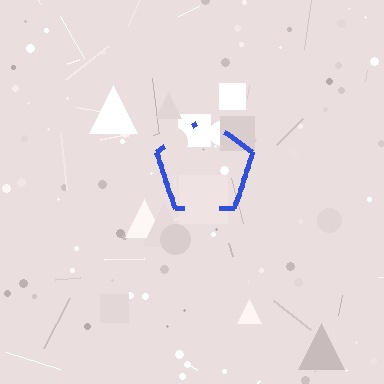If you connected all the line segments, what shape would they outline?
They would outline a pentagon.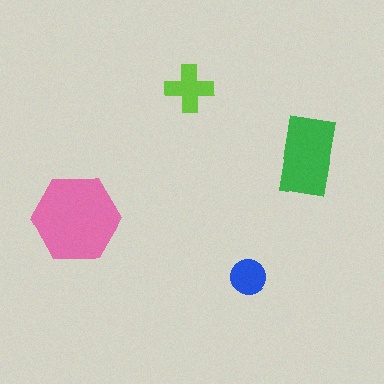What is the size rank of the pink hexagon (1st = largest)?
1st.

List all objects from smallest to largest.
The blue circle, the lime cross, the green rectangle, the pink hexagon.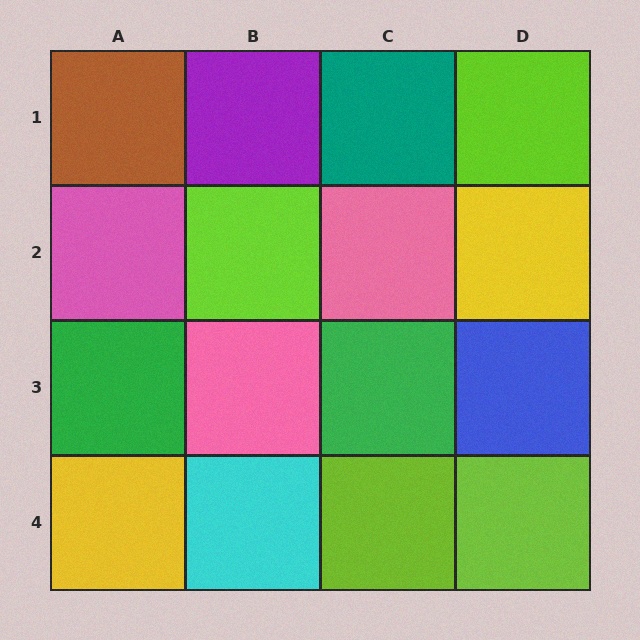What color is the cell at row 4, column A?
Yellow.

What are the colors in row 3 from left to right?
Green, pink, green, blue.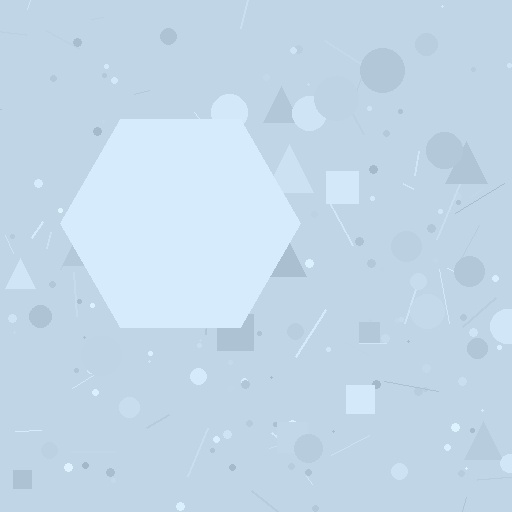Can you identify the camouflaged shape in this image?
The camouflaged shape is a hexagon.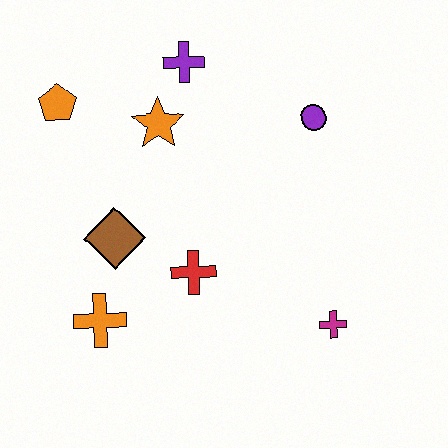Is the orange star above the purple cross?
No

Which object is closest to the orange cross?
The brown diamond is closest to the orange cross.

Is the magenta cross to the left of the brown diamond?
No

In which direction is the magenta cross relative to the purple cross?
The magenta cross is below the purple cross.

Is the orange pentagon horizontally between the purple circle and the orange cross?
No